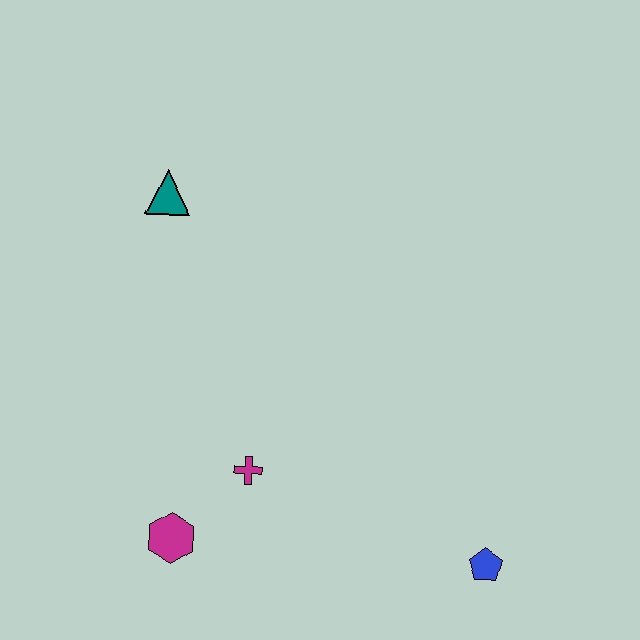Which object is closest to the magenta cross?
The magenta hexagon is closest to the magenta cross.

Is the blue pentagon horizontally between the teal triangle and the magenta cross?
No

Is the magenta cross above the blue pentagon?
Yes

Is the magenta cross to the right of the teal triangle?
Yes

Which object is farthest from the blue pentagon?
The teal triangle is farthest from the blue pentagon.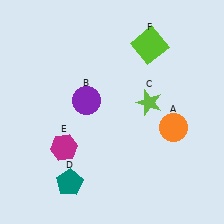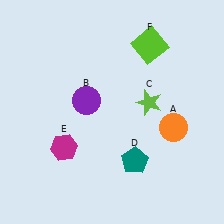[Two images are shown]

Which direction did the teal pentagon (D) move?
The teal pentagon (D) moved right.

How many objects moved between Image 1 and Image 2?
1 object moved between the two images.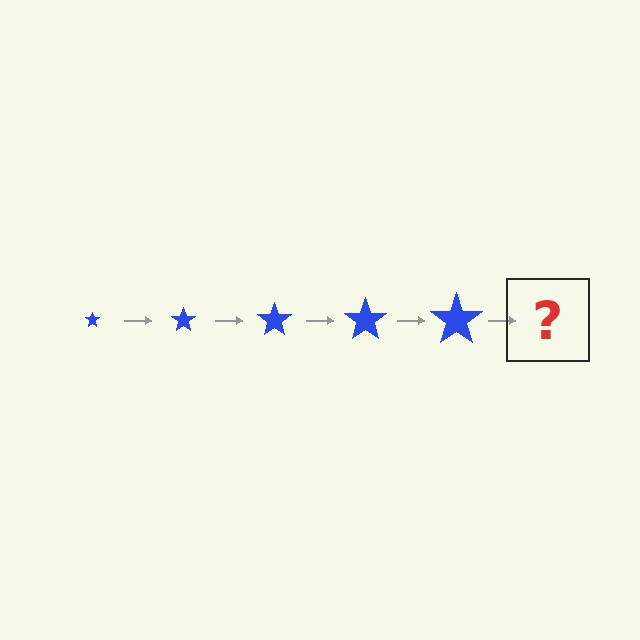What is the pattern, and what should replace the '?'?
The pattern is that the star gets progressively larger each step. The '?' should be a blue star, larger than the previous one.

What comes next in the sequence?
The next element should be a blue star, larger than the previous one.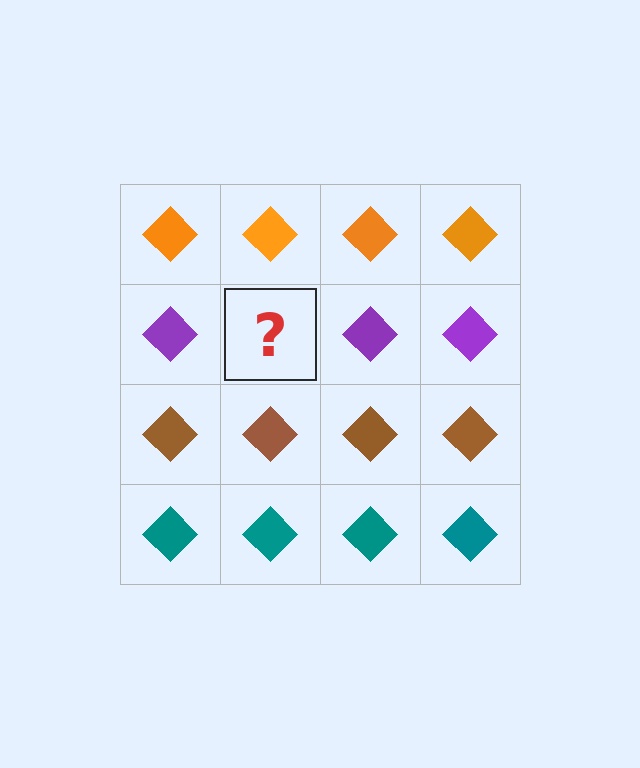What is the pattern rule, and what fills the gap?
The rule is that each row has a consistent color. The gap should be filled with a purple diamond.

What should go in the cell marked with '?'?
The missing cell should contain a purple diamond.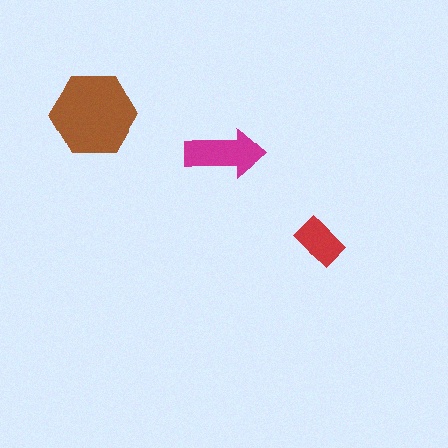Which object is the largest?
The brown hexagon.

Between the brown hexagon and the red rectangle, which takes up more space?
The brown hexagon.